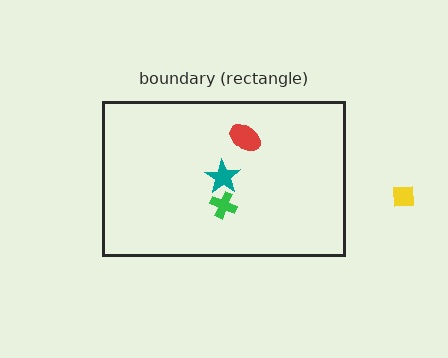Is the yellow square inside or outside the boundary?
Outside.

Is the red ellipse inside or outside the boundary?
Inside.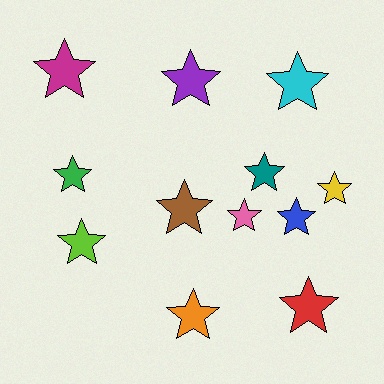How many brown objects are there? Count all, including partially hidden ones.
There is 1 brown object.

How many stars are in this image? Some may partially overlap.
There are 12 stars.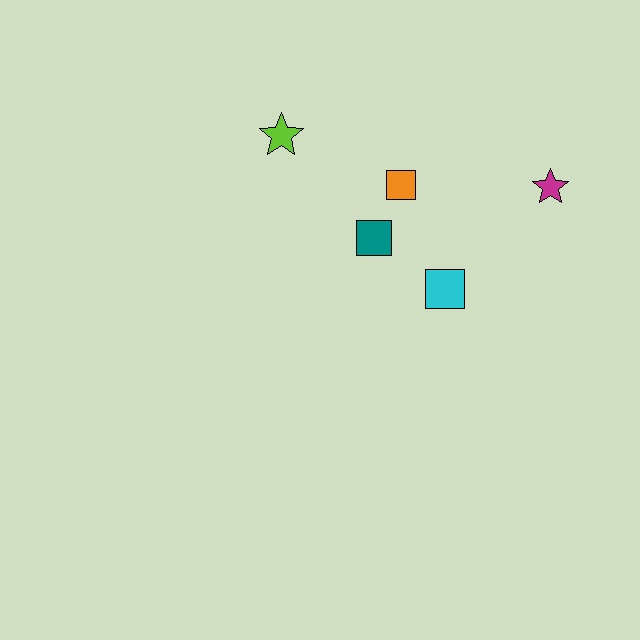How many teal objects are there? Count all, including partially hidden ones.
There is 1 teal object.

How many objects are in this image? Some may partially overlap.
There are 5 objects.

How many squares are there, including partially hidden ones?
There are 3 squares.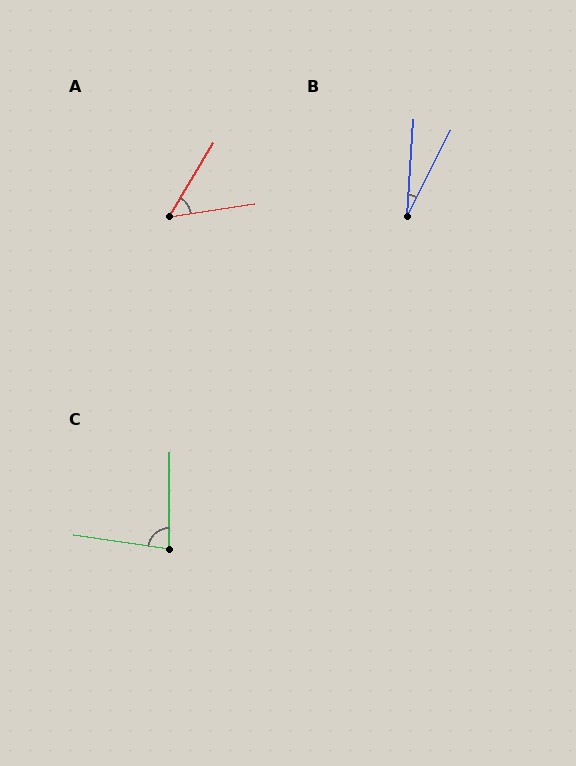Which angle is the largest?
C, at approximately 82 degrees.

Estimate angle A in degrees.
Approximately 51 degrees.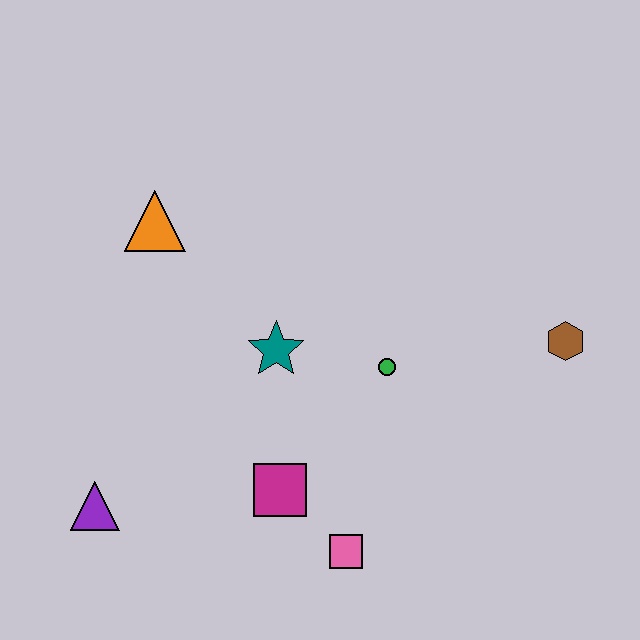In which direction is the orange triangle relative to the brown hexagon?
The orange triangle is to the left of the brown hexagon.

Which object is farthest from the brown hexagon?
The purple triangle is farthest from the brown hexagon.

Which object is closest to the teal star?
The green circle is closest to the teal star.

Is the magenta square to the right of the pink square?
No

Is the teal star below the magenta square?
No